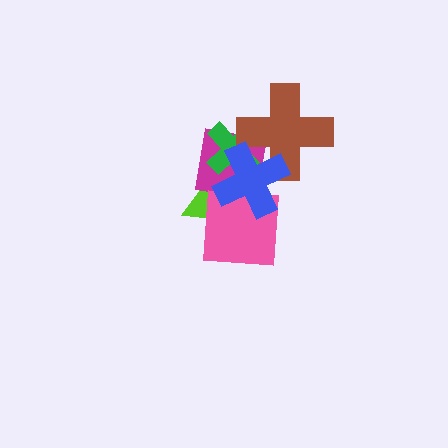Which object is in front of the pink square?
The blue cross is in front of the pink square.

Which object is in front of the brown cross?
The blue cross is in front of the brown cross.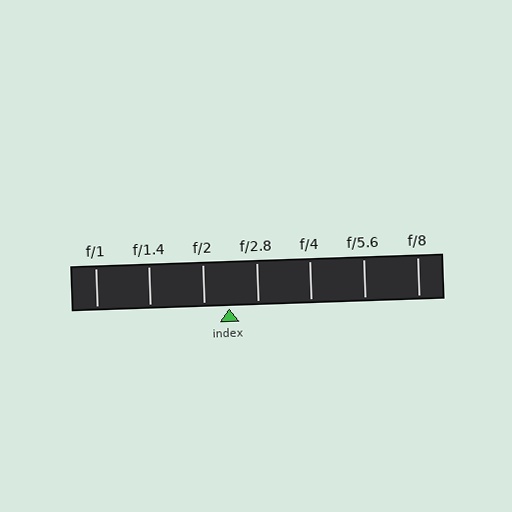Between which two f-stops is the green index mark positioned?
The index mark is between f/2 and f/2.8.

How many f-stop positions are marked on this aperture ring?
There are 7 f-stop positions marked.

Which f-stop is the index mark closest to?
The index mark is closest to f/2.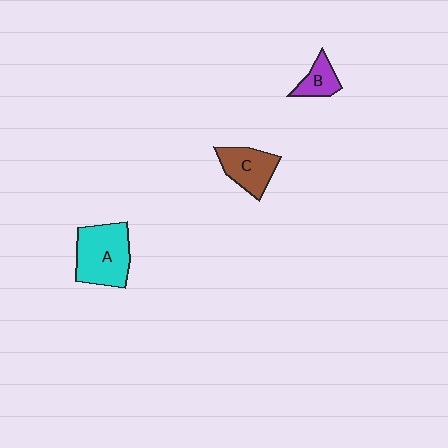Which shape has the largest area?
Shape A (cyan).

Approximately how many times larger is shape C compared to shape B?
Approximately 1.6 times.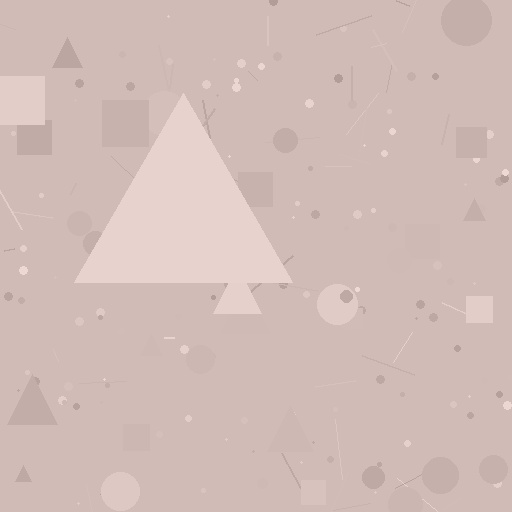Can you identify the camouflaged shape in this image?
The camouflaged shape is a triangle.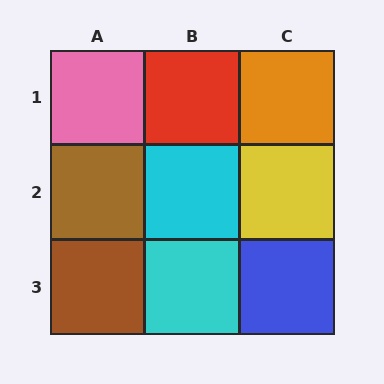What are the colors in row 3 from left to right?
Brown, cyan, blue.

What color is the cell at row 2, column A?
Brown.